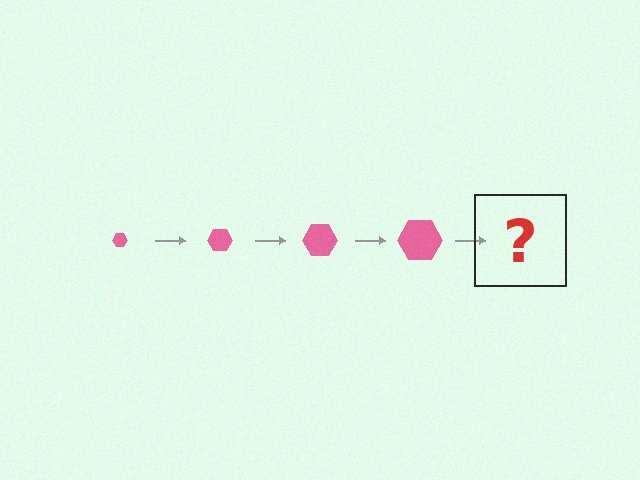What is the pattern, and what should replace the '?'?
The pattern is that the hexagon gets progressively larger each step. The '?' should be a pink hexagon, larger than the previous one.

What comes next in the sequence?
The next element should be a pink hexagon, larger than the previous one.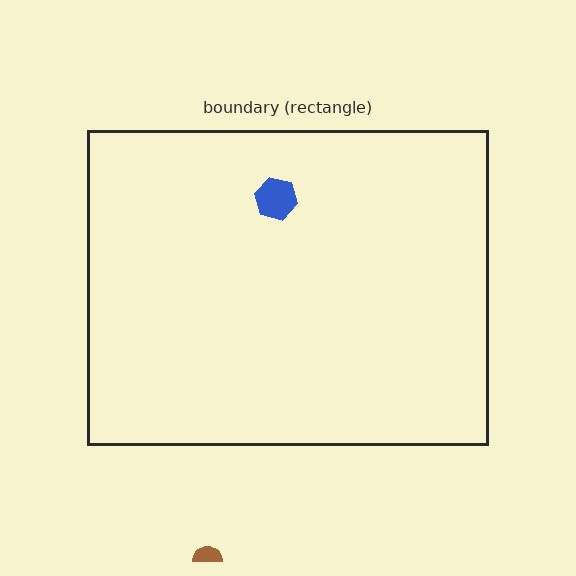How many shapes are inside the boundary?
1 inside, 1 outside.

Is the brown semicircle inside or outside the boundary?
Outside.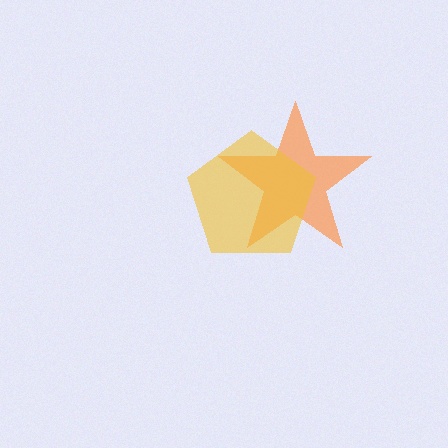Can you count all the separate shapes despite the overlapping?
Yes, there are 2 separate shapes.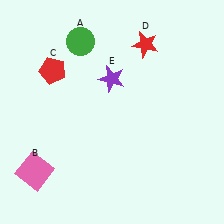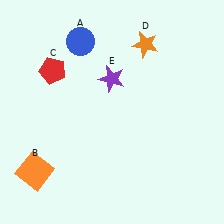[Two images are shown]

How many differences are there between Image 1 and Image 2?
There are 3 differences between the two images.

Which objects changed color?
A changed from green to blue. B changed from pink to orange. D changed from red to orange.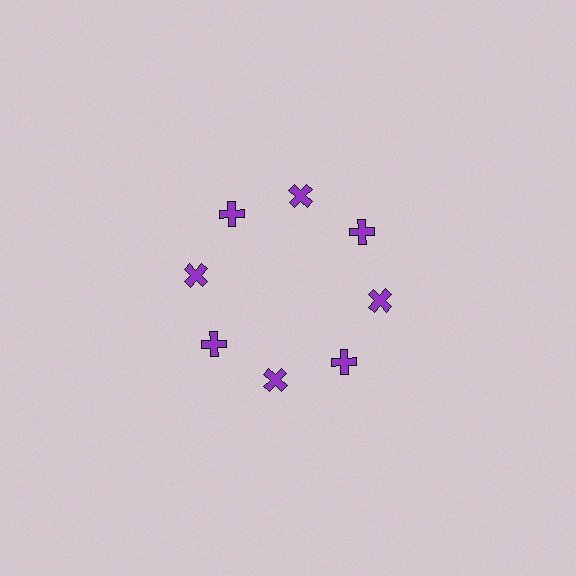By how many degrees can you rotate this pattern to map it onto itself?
The pattern maps onto itself every 45 degrees of rotation.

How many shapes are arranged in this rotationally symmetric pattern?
There are 8 shapes, arranged in 8 groups of 1.